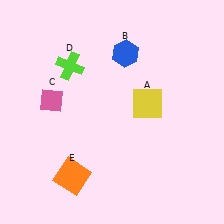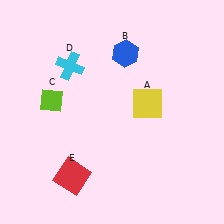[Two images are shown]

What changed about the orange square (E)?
In Image 1, E is orange. In Image 2, it changed to red.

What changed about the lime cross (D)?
In Image 1, D is lime. In Image 2, it changed to cyan.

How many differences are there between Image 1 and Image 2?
There are 3 differences between the two images.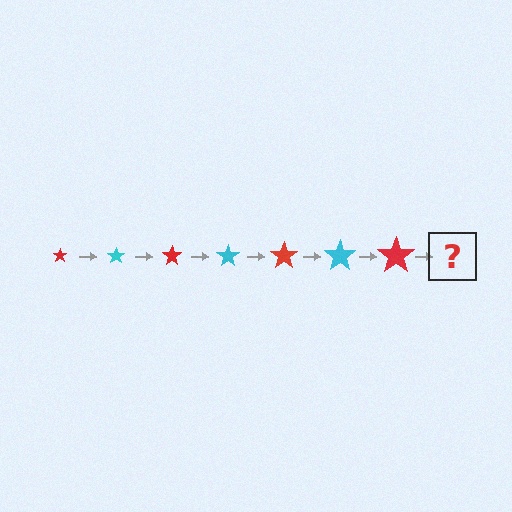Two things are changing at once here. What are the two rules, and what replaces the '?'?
The two rules are that the star grows larger each step and the color cycles through red and cyan. The '?' should be a cyan star, larger than the previous one.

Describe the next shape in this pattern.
It should be a cyan star, larger than the previous one.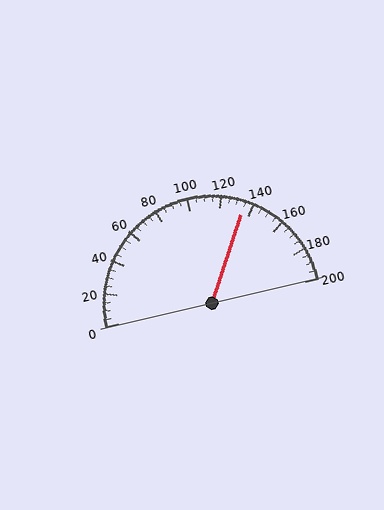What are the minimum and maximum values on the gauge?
The gauge ranges from 0 to 200.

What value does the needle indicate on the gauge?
The needle indicates approximately 135.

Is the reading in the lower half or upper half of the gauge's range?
The reading is in the upper half of the range (0 to 200).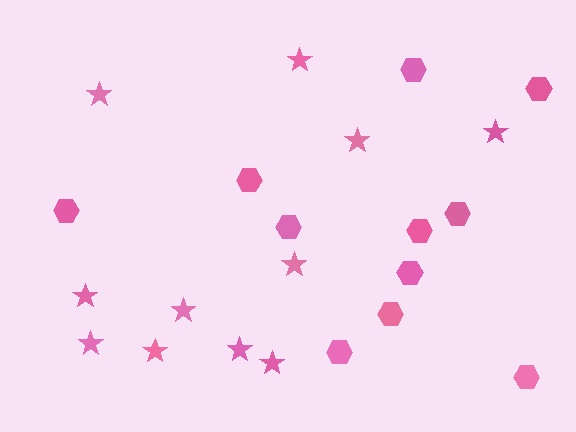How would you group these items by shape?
There are 2 groups: one group of stars (11) and one group of hexagons (11).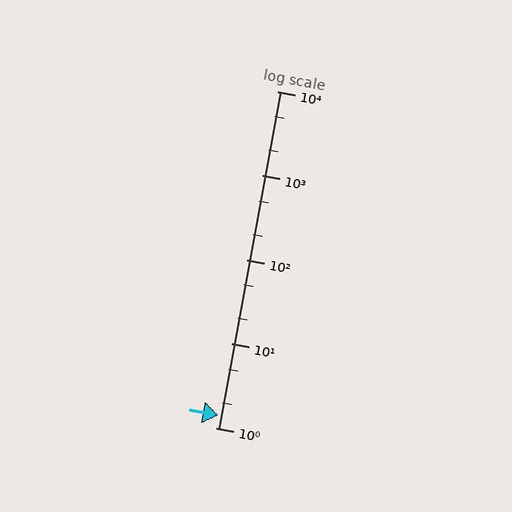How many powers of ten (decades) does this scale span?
The scale spans 4 decades, from 1 to 10000.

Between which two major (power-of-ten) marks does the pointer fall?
The pointer is between 1 and 10.